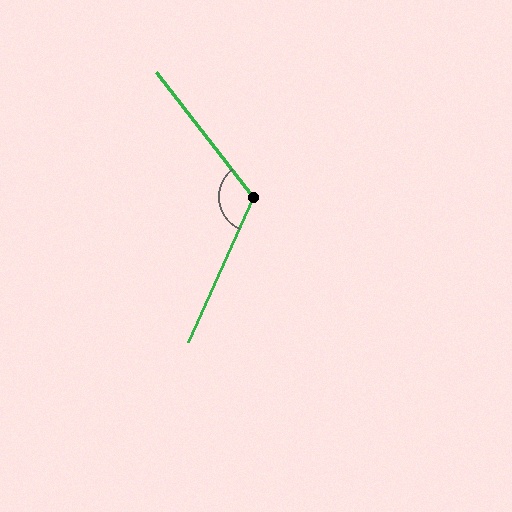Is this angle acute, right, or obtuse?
It is obtuse.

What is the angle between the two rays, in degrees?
Approximately 118 degrees.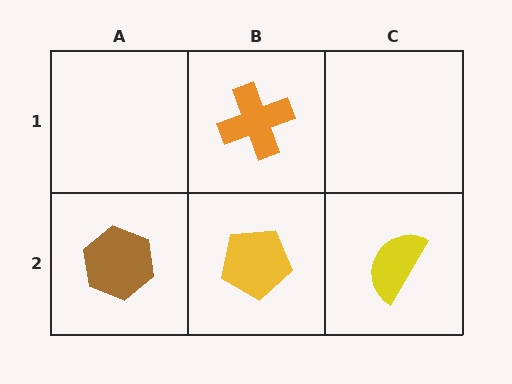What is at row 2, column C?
A yellow semicircle.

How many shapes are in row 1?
1 shape.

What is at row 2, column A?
A brown hexagon.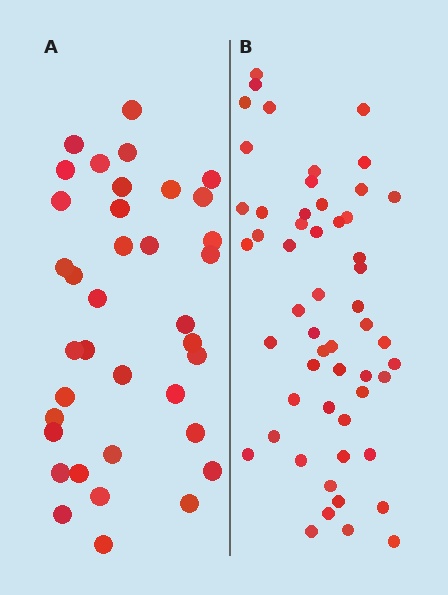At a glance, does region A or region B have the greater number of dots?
Region B (the right region) has more dots.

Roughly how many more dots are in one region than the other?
Region B has approximately 15 more dots than region A.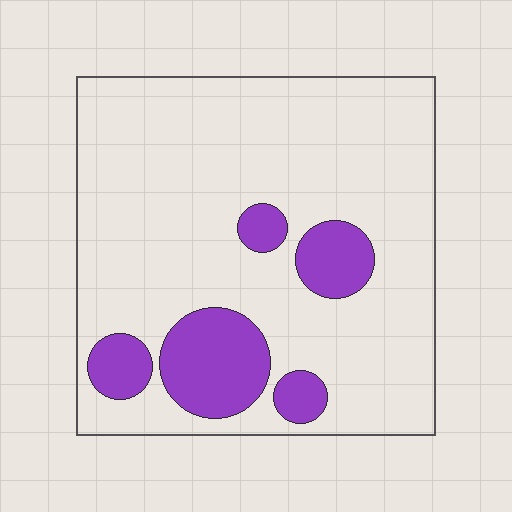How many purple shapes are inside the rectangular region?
5.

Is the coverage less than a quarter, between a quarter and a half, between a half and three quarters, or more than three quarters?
Less than a quarter.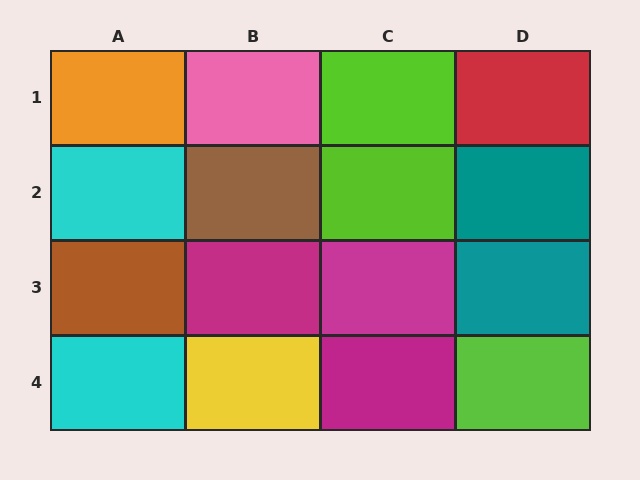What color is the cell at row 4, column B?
Yellow.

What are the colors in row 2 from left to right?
Cyan, brown, lime, teal.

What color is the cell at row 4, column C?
Magenta.